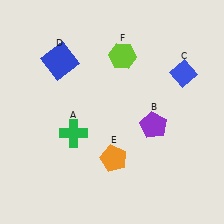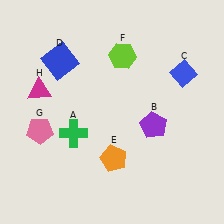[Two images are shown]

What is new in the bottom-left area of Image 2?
A pink pentagon (G) was added in the bottom-left area of Image 2.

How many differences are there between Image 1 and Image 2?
There are 2 differences between the two images.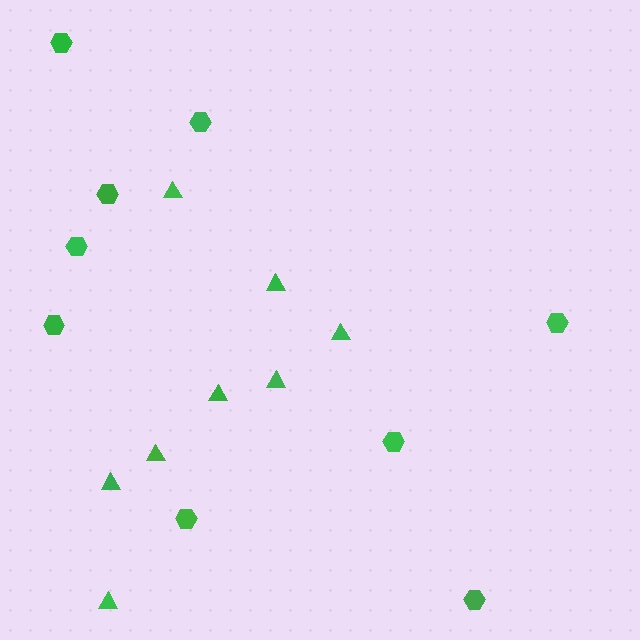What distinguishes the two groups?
There are 2 groups: one group of triangles (8) and one group of hexagons (9).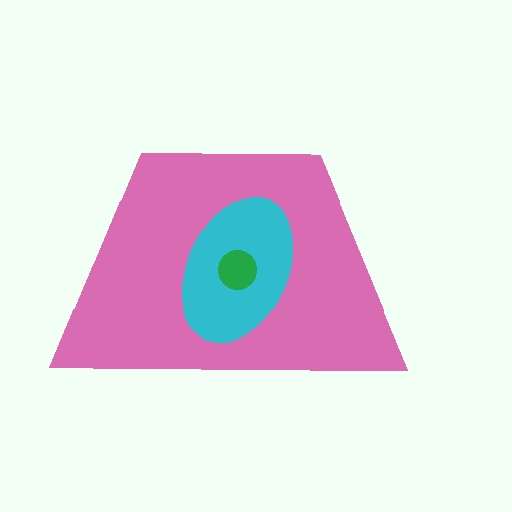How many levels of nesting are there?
3.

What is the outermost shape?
The pink trapezoid.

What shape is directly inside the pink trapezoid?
The cyan ellipse.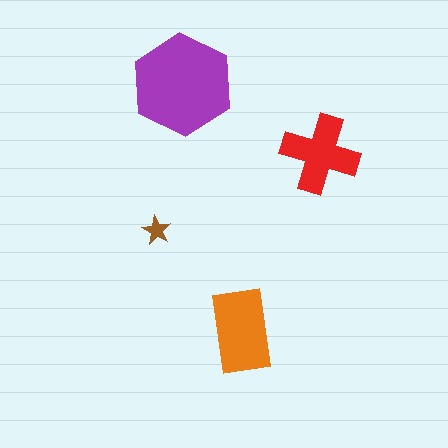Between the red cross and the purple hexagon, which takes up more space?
The purple hexagon.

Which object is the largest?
The purple hexagon.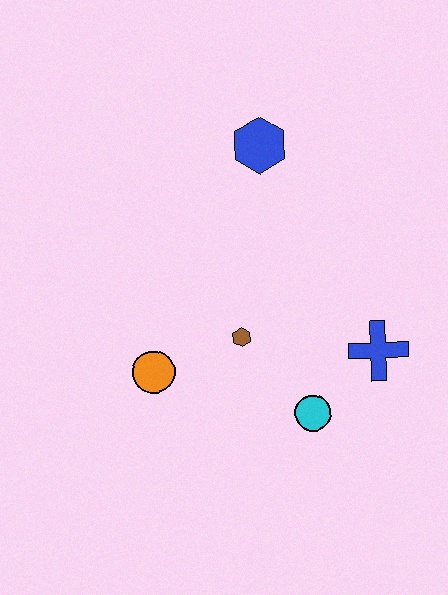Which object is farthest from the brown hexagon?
The blue hexagon is farthest from the brown hexagon.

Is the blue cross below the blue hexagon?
Yes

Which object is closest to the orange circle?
The brown hexagon is closest to the orange circle.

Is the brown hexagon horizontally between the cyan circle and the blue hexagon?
No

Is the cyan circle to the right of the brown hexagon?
Yes